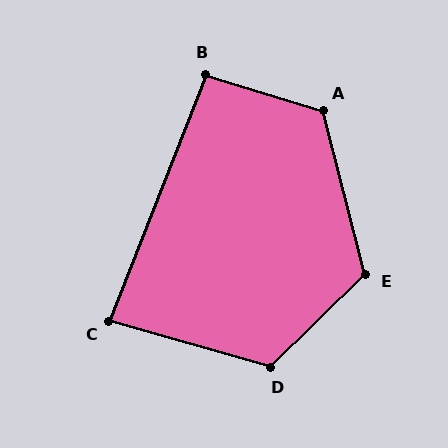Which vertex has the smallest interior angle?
C, at approximately 85 degrees.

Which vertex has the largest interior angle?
A, at approximately 122 degrees.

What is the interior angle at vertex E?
Approximately 120 degrees (obtuse).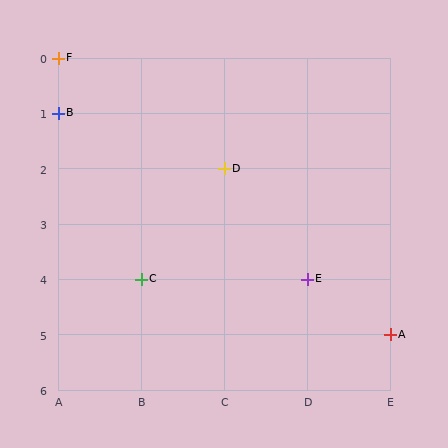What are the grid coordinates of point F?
Point F is at grid coordinates (A, 0).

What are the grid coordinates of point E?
Point E is at grid coordinates (D, 4).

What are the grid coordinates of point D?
Point D is at grid coordinates (C, 2).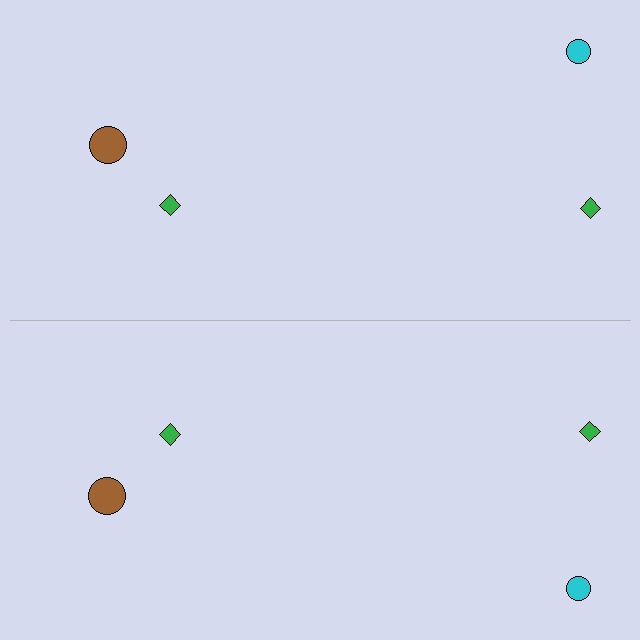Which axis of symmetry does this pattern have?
The pattern has a horizontal axis of symmetry running through the center of the image.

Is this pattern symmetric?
Yes, this pattern has bilateral (reflection) symmetry.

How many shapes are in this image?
There are 8 shapes in this image.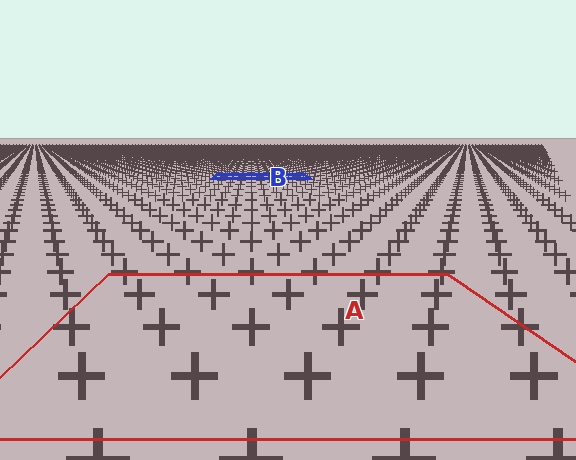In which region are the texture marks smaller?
The texture marks are smaller in region B, because it is farther away.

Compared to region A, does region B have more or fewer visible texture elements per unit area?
Region B has more texture elements per unit area — they are packed more densely because it is farther away.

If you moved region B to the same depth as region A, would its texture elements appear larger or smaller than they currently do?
They would appear larger. At a closer depth, the same texture elements are projected at a bigger on-screen size.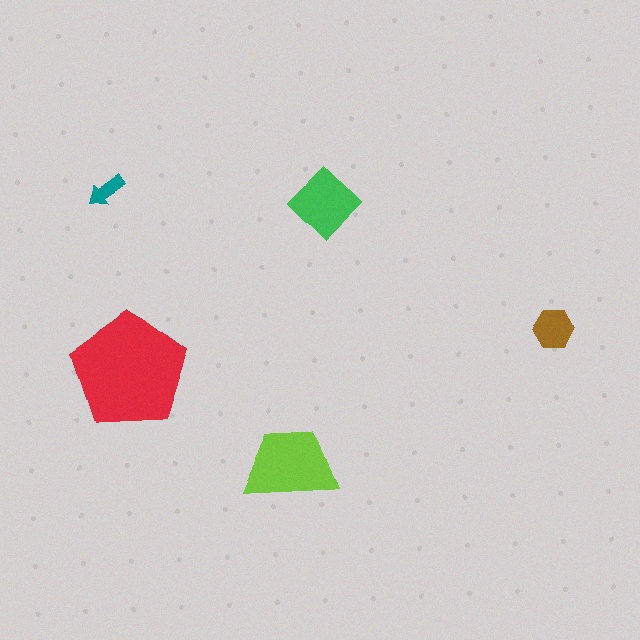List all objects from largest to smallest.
The red pentagon, the lime trapezoid, the green diamond, the brown hexagon, the teal arrow.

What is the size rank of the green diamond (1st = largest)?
3rd.